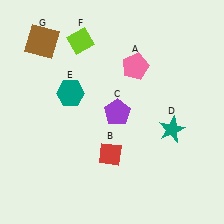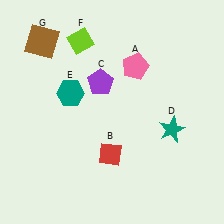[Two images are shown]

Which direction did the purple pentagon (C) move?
The purple pentagon (C) moved up.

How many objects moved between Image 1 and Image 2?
1 object moved between the two images.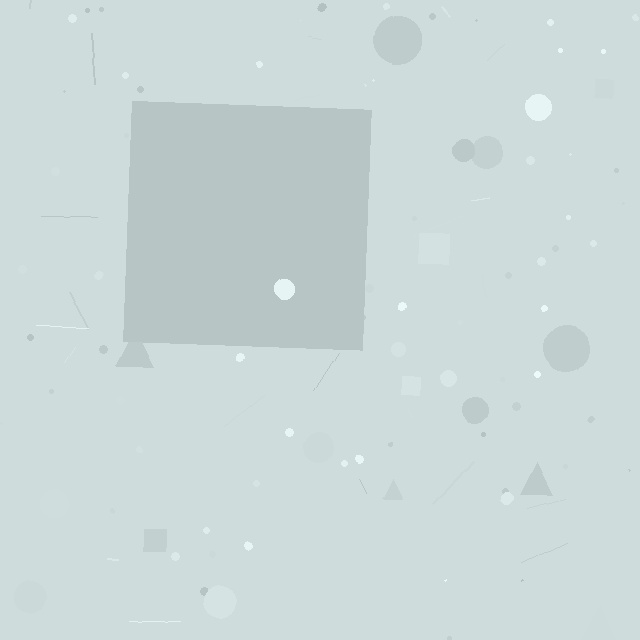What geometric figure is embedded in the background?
A square is embedded in the background.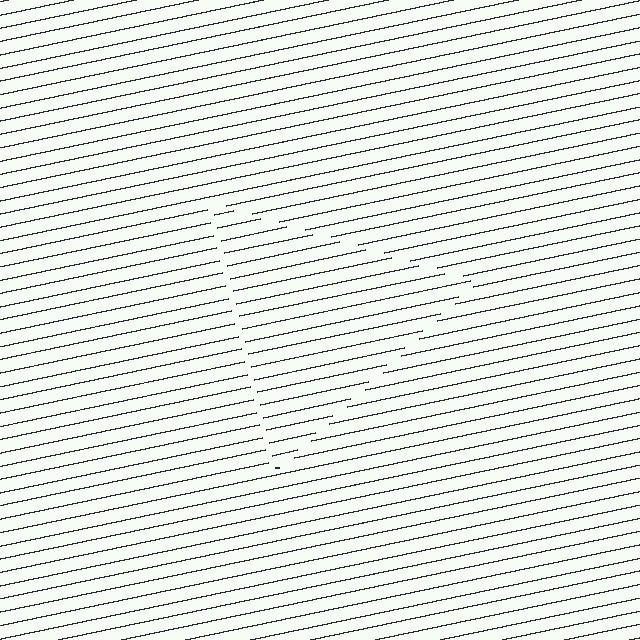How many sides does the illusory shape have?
3 sides — the line-ends trace a triangle.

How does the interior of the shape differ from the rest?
The interior of the shape contains the same grating, shifted by half a period — the contour is defined by the phase discontinuity where line-ends from the inner and outer gratings abut.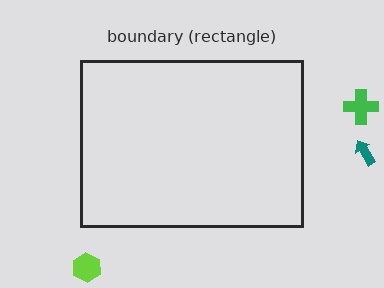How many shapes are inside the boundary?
0 inside, 3 outside.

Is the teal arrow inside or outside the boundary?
Outside.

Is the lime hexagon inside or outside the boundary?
Outside.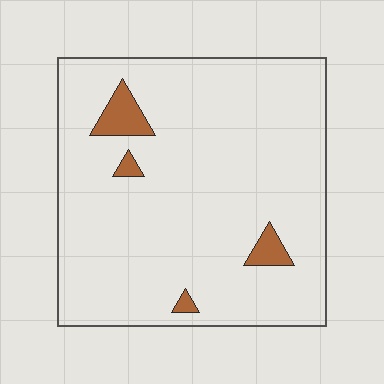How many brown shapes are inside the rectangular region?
4.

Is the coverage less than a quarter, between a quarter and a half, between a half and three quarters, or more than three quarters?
Less than a quarter.